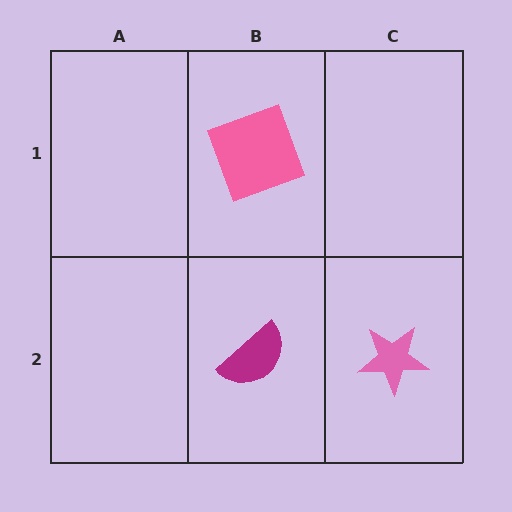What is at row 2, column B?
A magenta semicircle.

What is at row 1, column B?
A pink square.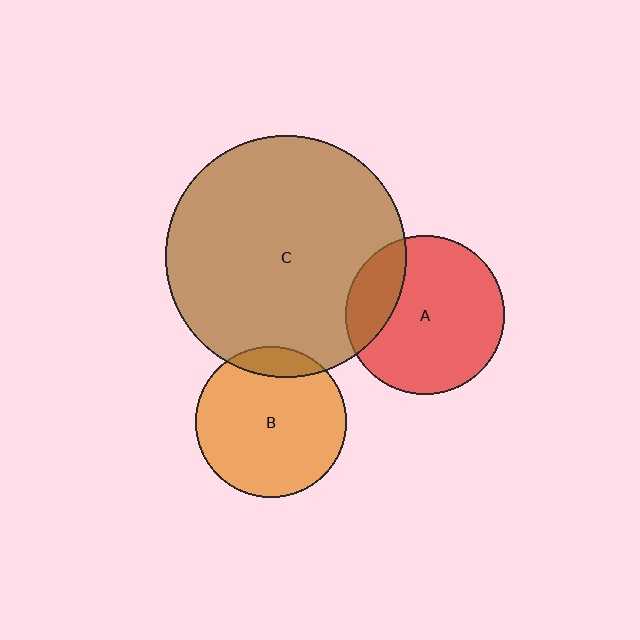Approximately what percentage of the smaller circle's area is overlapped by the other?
Approximately 20%.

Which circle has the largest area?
Circle C (brown).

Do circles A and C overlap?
Yes.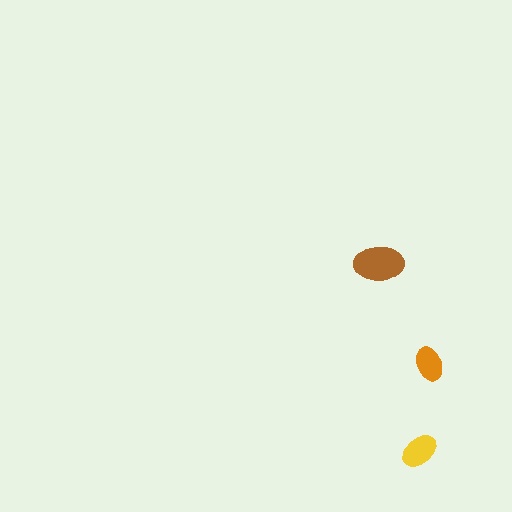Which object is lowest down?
The yellow ellipse is bottommost.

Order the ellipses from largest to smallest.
the brown one, the yellow one, the orange one.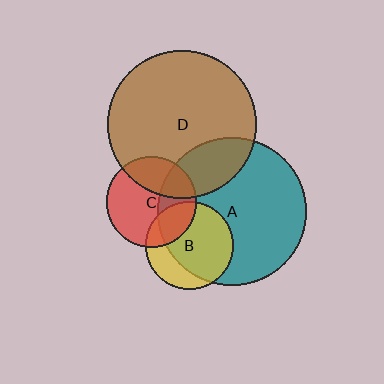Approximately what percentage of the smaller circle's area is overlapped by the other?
Approximately 25%.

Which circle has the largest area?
Circle D (brown).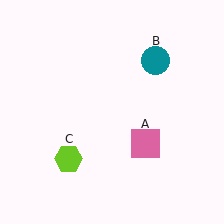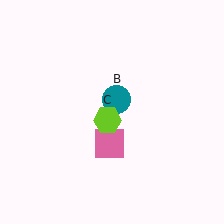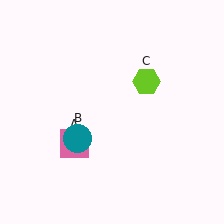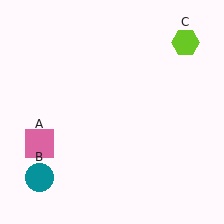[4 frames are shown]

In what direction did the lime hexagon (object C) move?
The lime hexagon (object C) moved up and to the right.